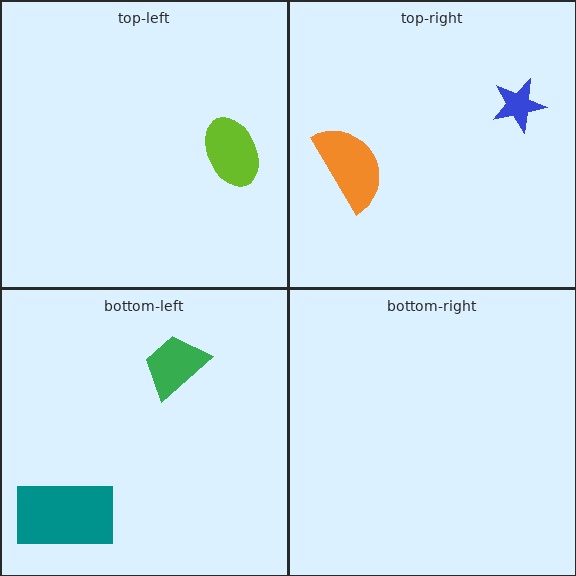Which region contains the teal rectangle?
The bottom-left region.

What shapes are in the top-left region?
The lime ellipse.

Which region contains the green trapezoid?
The bottom-left region.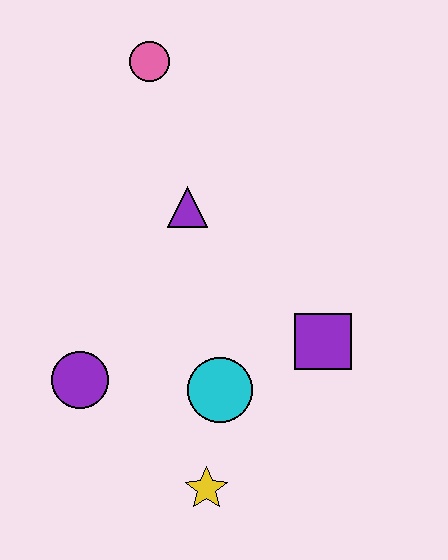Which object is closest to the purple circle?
The cyan circle is closest to the purple circle.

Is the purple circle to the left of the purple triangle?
Yes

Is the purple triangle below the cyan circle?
No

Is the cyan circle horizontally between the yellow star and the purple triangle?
No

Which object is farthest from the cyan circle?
The pink circle is farthest from the cyan circle.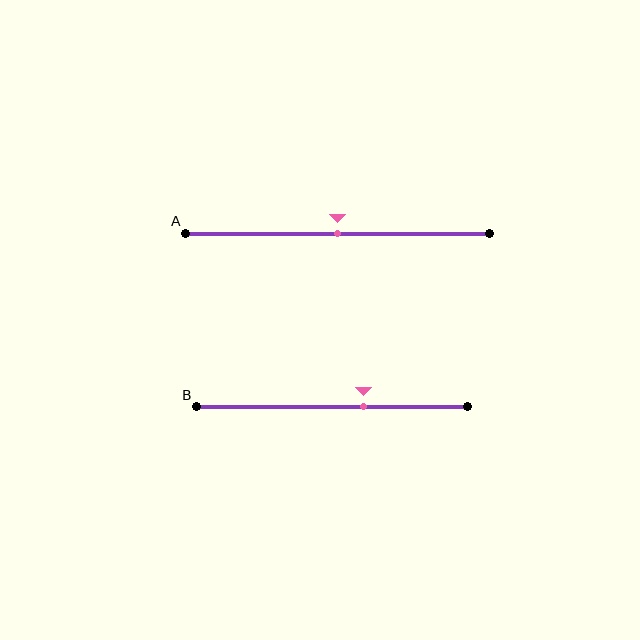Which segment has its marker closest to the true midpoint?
Segment A has its marker closest to the true midpoint.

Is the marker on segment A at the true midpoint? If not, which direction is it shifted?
Yes, the marker on segment A is at the true midpoint.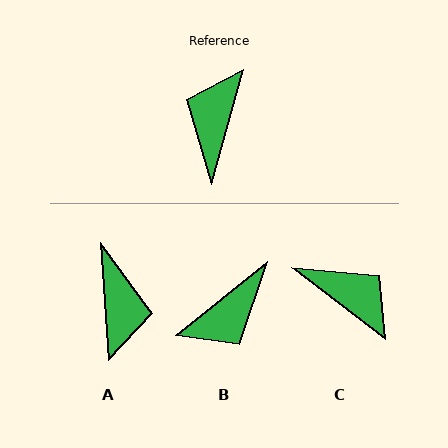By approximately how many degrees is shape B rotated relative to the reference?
Approximately 144 degrees counter-clockwise.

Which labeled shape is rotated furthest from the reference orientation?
A, about 161 degrees away.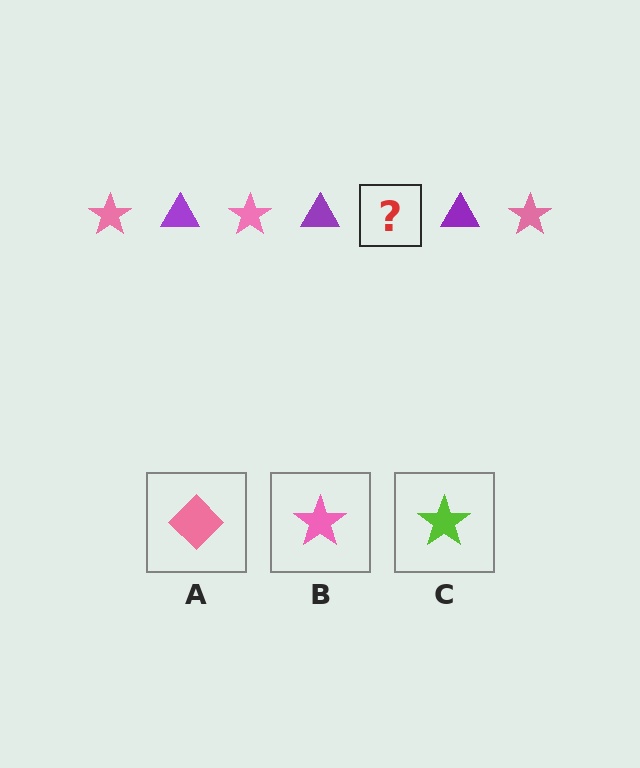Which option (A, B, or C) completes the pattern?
B.